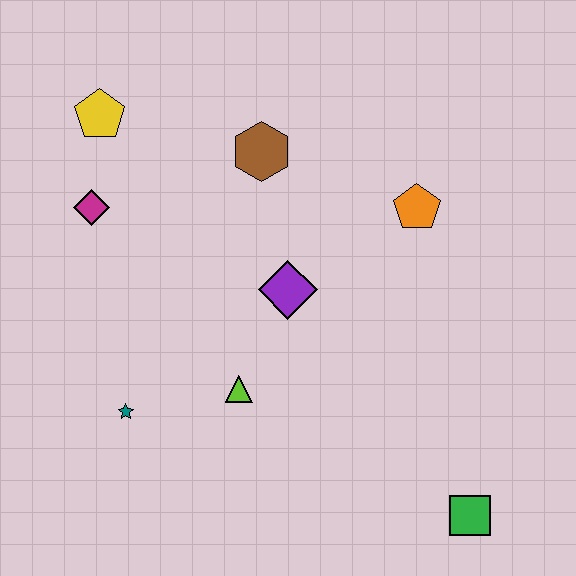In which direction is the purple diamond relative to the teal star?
The purple diamond is to the right of the teal star.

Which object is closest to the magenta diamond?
The yellow pentagon is closest to the magenta diamond.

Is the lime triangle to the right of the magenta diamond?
Yes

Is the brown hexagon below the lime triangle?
No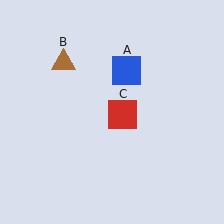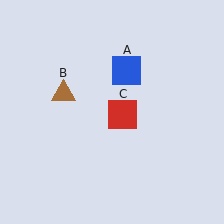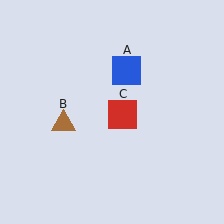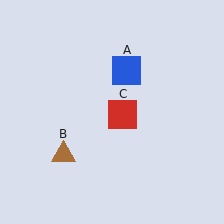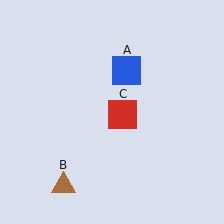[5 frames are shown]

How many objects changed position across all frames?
1 object changed position: brown triangle (object B).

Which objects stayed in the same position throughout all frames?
Blue square (object A) and red square (object C) remained stationary.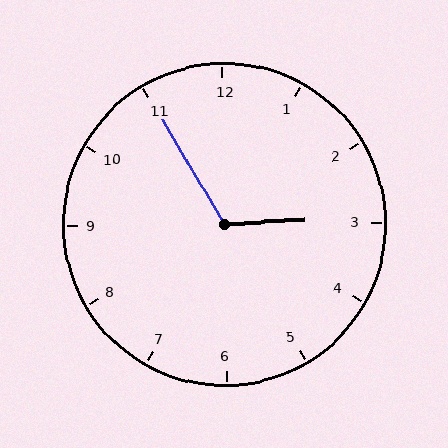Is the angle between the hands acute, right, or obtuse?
It is obtuse.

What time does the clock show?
2:55.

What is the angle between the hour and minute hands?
Approximately 118 degrees.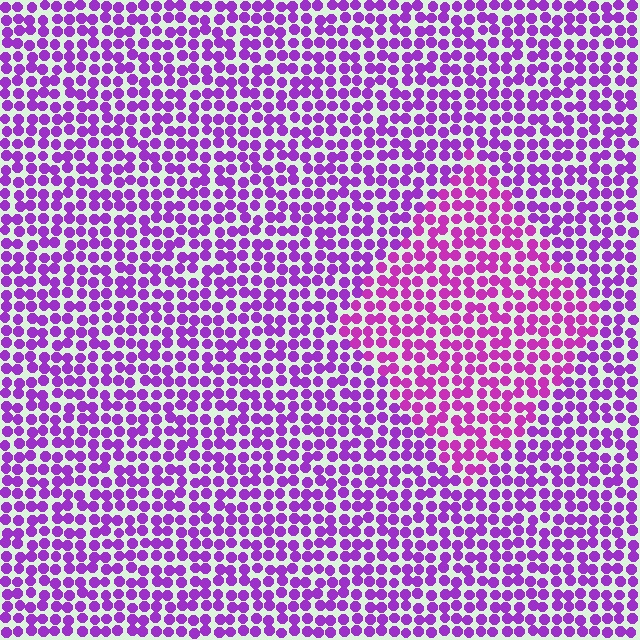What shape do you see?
I see a diamond.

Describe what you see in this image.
The image is filled with small purple elements in a uniform arrangement. A diamond-shaped region is visible where the elements are tinted to a slightly different hue, forming a subtle color boundary.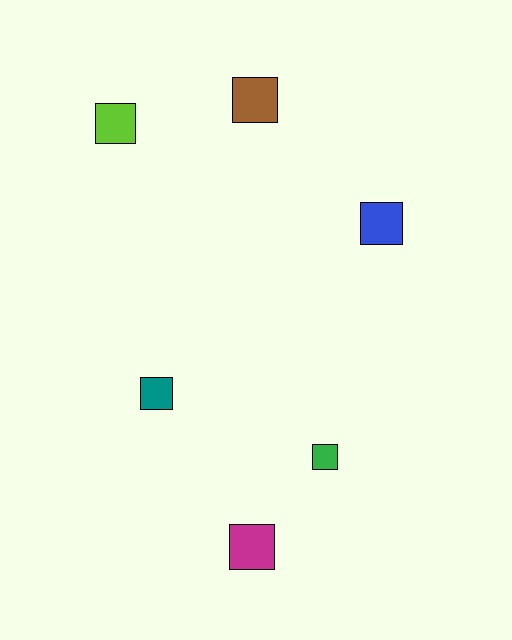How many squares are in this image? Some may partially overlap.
There are 6 squares.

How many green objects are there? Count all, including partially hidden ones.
There is 1 green object.